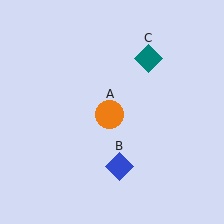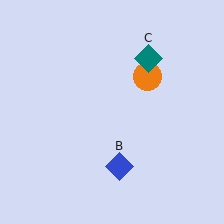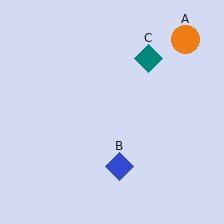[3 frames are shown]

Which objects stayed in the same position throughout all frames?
Blue diamond (object B) and teal diamond (object C) remained stationary.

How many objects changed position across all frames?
1 object changed position: orange circle (object A).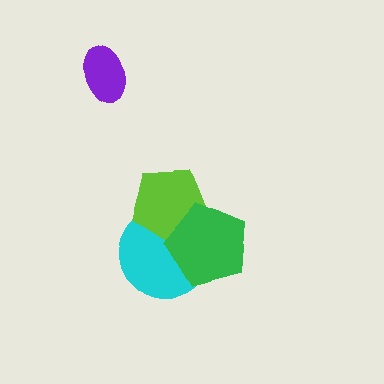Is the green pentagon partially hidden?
No, no other shape covers it.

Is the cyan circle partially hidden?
Yes, it is partially covered by another shape.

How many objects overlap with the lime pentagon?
2 objects overlap with the lime pentagon.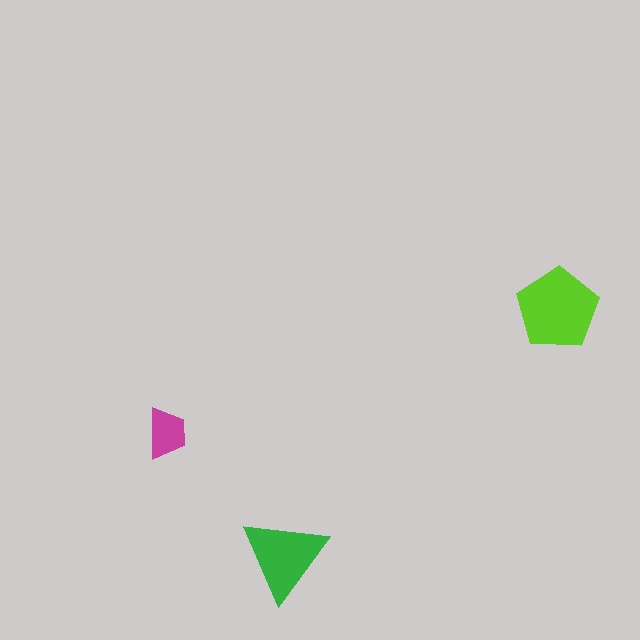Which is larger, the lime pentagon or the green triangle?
The lime pentagon.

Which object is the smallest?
The magenta trapezoid.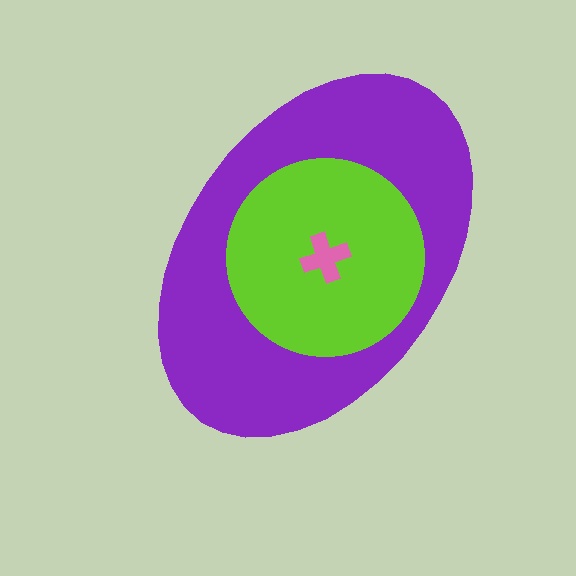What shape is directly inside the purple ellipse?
The lime circle.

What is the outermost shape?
The purple ellipse.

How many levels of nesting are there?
3.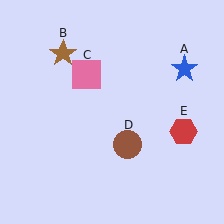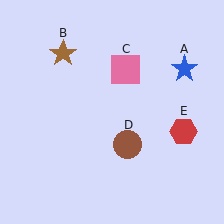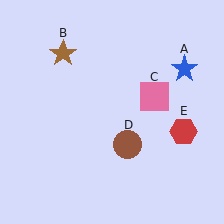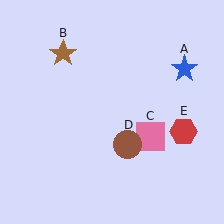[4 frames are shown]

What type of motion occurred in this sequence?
The pink square (object C) rotated clockwise around the center of the scene.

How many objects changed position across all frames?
1 object changed position: pink square (object C).